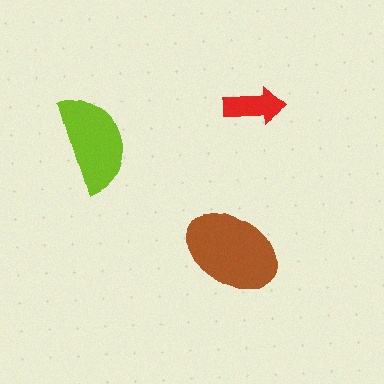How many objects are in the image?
There are 3 objects in the image.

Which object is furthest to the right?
The red arrow is rightmost.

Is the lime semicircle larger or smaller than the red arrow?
Larger.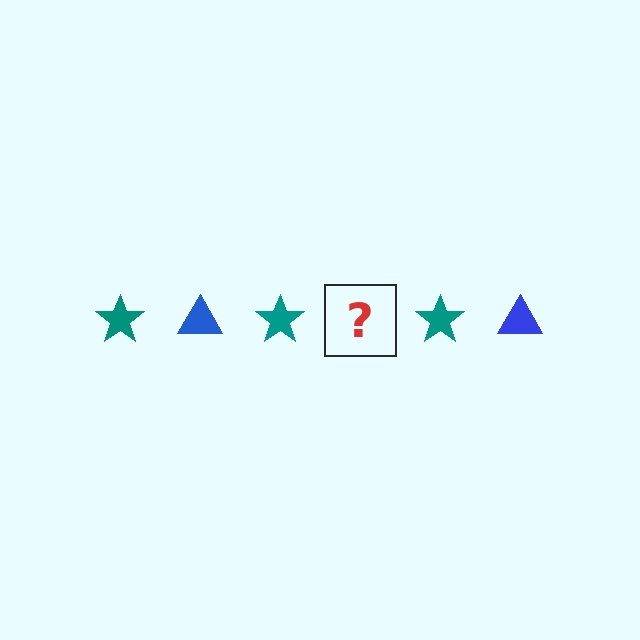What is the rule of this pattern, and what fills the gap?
The rule is that the pattern alternates between teal star and blue triangle. The gap should be filled with a blue triangle.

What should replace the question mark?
The question mark should be replaced with a blue triangle.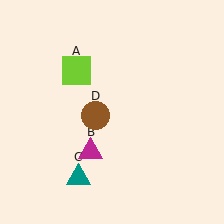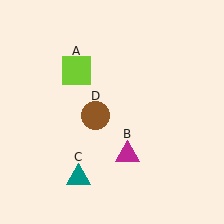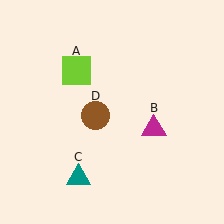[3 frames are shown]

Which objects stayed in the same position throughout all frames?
Lime square (object A) and teal triangle (object C) and brown circle (object D) remained stationary.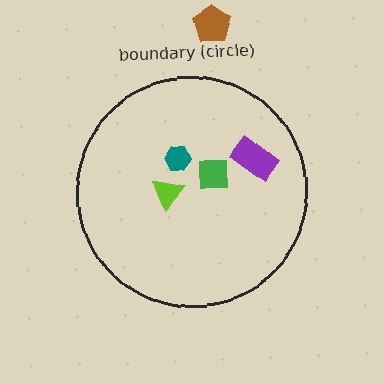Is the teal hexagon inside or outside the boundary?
Inside.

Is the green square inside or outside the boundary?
Inside.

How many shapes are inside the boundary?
4 inside, 1 outside.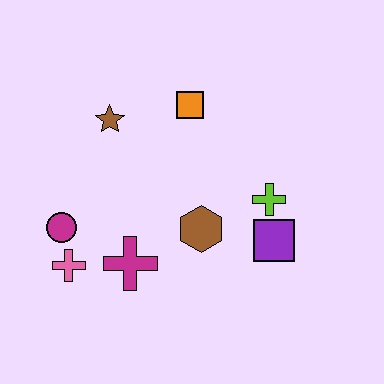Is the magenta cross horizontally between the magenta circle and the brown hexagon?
Yes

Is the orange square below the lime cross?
No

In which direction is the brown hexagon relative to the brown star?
The brown hexagon is below the brown star.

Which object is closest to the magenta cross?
The pink cross is closest to the magenta cross.